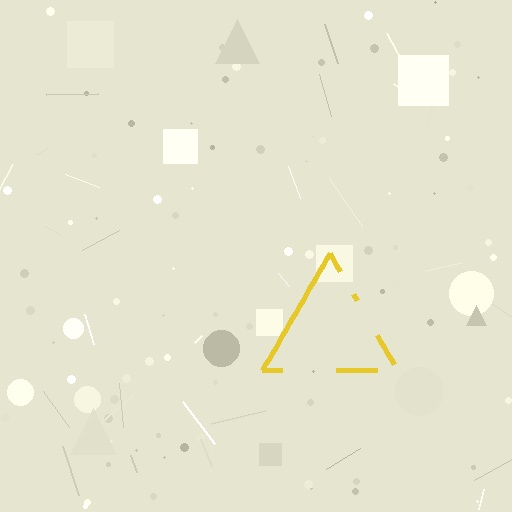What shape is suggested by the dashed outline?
The dashed outline suggests a triangle.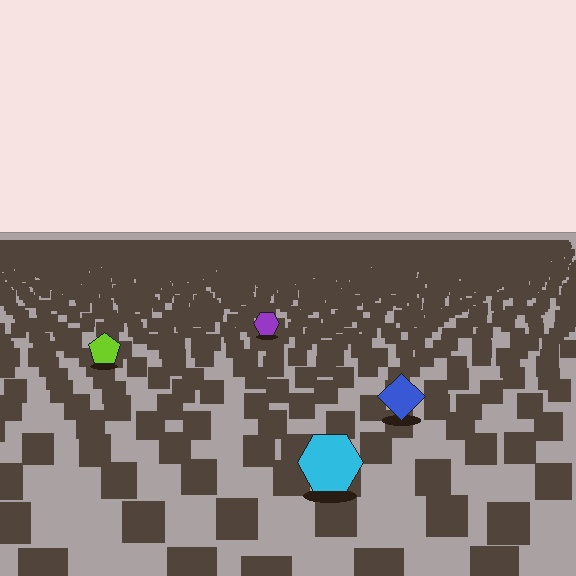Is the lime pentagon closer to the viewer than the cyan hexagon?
No. The cyan hexagon is closer — you can tell from the texture gradient: the ground texture is coarser near it.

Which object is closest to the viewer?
The cyan hexagon is closest. The texture marks near it are larger and more spread out.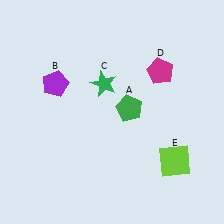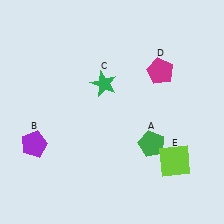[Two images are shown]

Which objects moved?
The objects that moved are: the green pentagon (A), the purple pentagon (B).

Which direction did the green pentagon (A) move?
The green pentagon (A) moved down.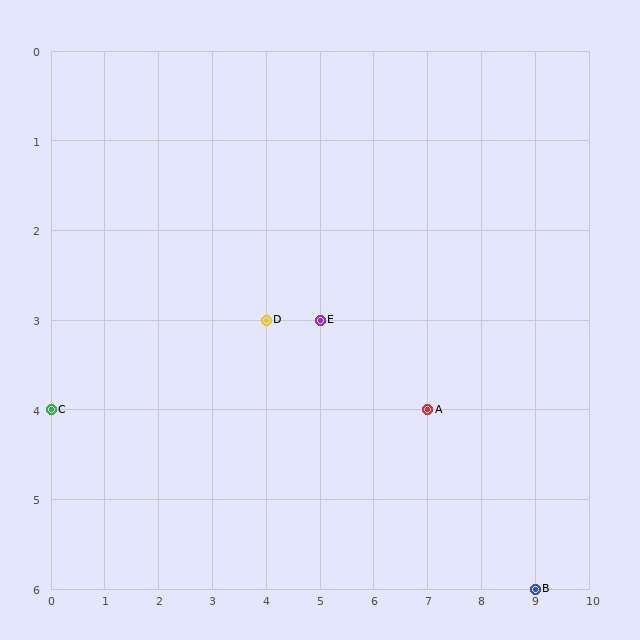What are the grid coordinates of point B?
Point B is at grid coordinates (9, 6).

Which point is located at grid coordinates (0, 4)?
Point C is at (0, 4).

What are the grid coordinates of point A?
Point A is at grid coordinates (7, 4).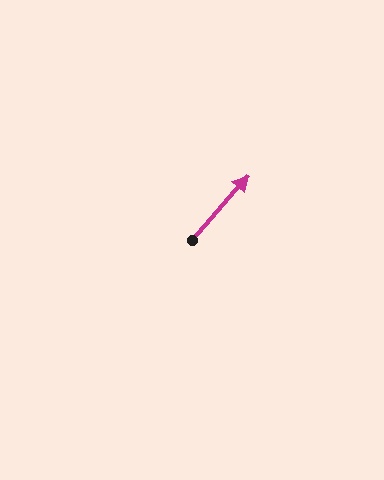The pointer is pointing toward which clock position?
Roughly 1 o'clock.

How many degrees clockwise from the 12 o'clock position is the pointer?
Approximately 41 degrees.